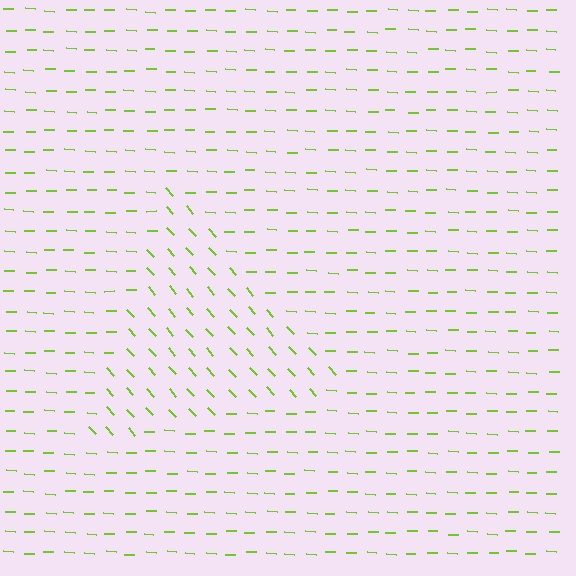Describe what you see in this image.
The image is filled with small lime line segments. A triangle region in the image has lines oriented differently from the surrounding lines, creating a visible texture boundary.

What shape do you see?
I see a triangle.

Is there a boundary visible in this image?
Yes, there is a texture boundary formed by a change in line orientation.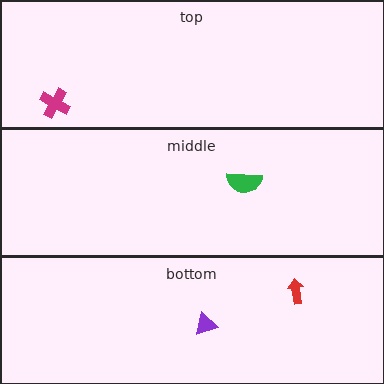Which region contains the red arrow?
The bottom region.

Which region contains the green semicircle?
The middle region.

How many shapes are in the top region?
1.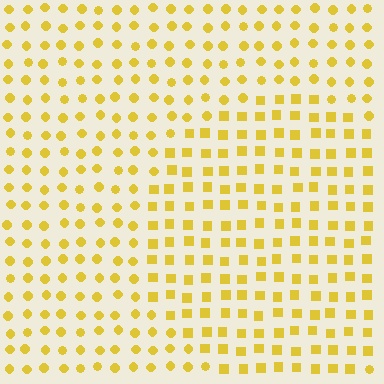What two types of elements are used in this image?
The image uses squares inside the circle region and circles outside it.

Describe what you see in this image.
The image is filled with small yellow elements arranged in a uniform grid. A circle-shaped region contains squares, while the surrounding area contains circles. The boundary is defined purely by the change in element shape.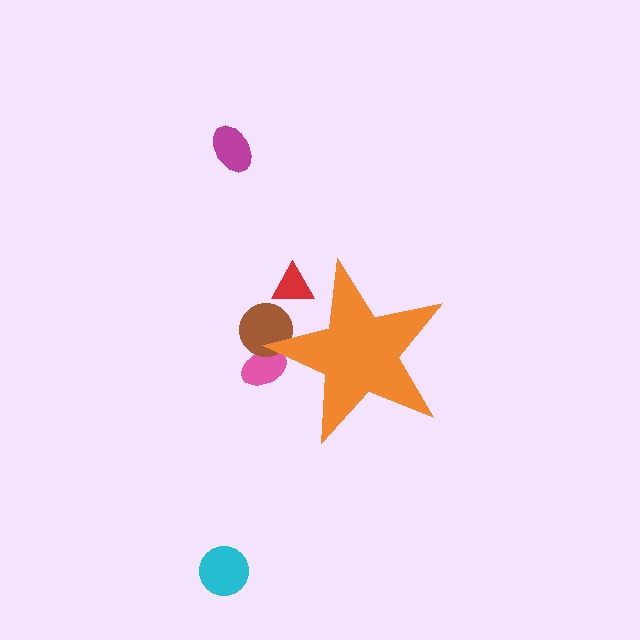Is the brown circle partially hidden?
Yes, the brown circle is partially hidden behind the orange star.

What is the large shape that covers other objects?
An orange star.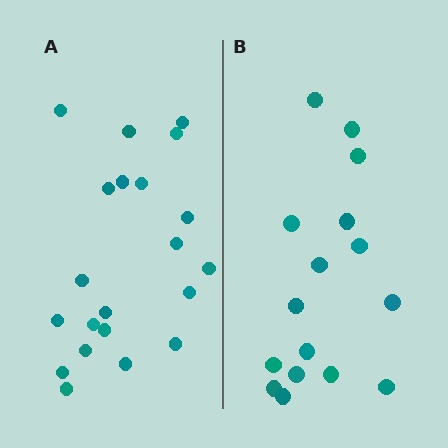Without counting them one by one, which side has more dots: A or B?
Region A (the left region) has more dots.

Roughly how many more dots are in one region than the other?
Region A has about 5 more dots than region B.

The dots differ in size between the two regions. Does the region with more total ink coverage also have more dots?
No. Region B has more total ink coverage because its dots are larger, but region A actually contains more individual dots. Total area can be misleading — the number of items is what matters here.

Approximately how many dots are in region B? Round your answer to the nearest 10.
About 20 dots. (The exact count is 16, which rounds to 20.)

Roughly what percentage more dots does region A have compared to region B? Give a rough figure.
About 30% more.